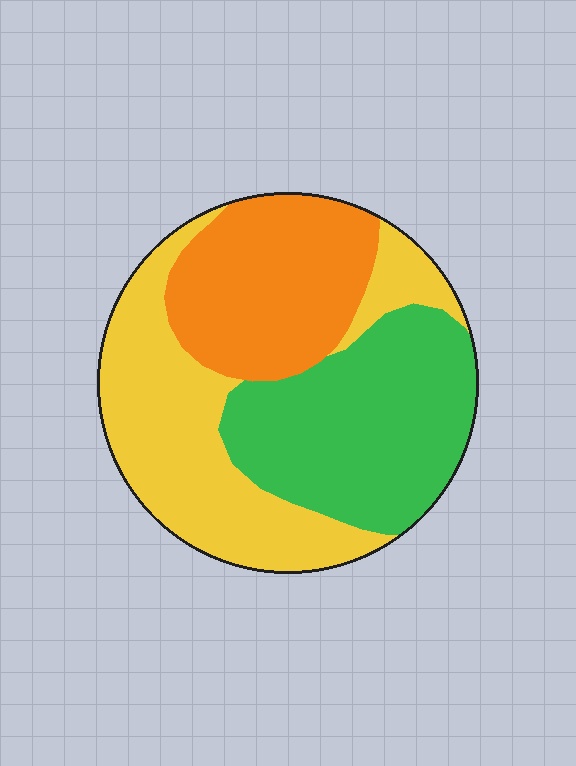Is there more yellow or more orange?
Yellow.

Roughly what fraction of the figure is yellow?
Yellow covers about 40% of the figure.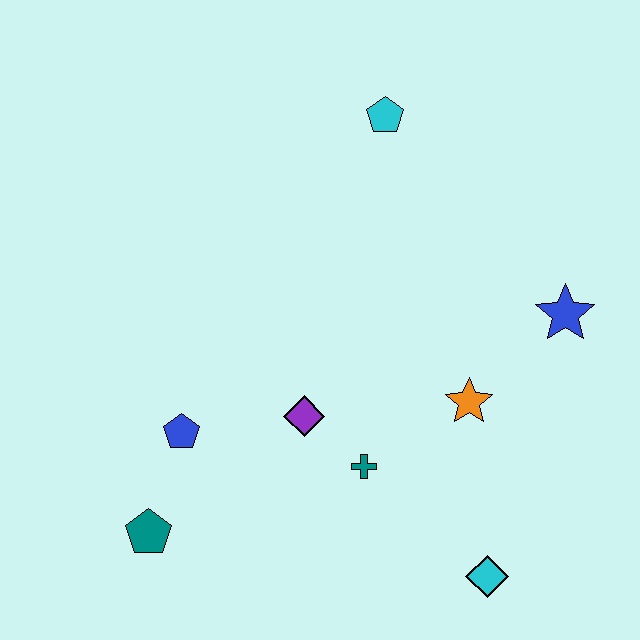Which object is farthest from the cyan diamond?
The cyan pentagon is farthest from the cyan diamond.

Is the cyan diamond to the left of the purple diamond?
No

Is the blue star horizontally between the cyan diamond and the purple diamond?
No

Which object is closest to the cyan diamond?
The teal cross is closest to the cyan diamond.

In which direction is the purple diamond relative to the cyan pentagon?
The purple diamond is below the cyan pentagon.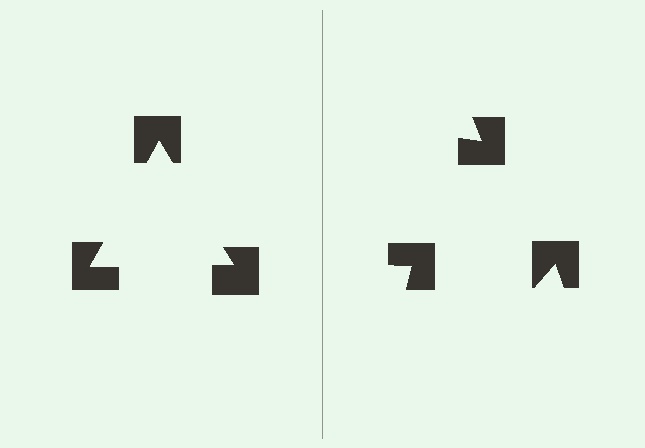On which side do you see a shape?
An illusory triangle appears on the left side. On the right side the wedge cuts are rotated, so no coherent shape forms.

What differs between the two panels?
The notched squares are positioned identically on both sides; only the wedge orientations differ. On the left they align to a triangle; on the right they are misaligned.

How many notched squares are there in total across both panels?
6 — 3 on each side.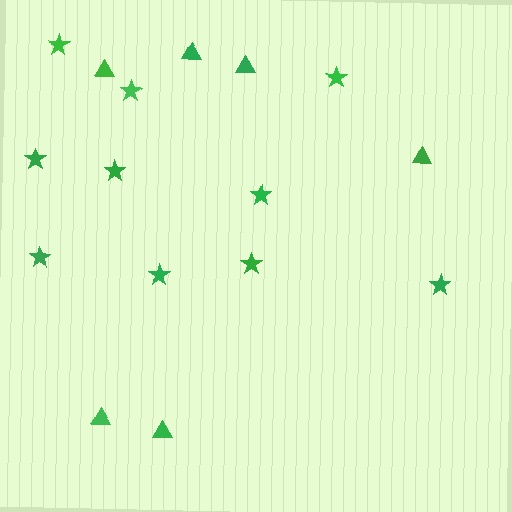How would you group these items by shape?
There are 2 groups: one group of stars (10) and one group of triangles (6).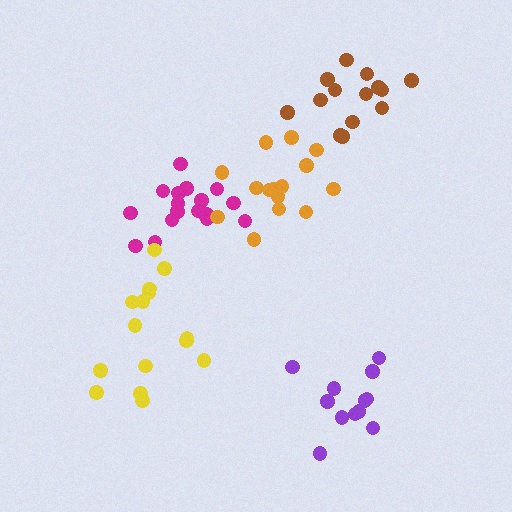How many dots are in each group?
Group 1: 14 dots, Group 2: 18 dots, Group 3: 15 dots, Group 4: 12 dots, Group 5: 15 dots (74 total).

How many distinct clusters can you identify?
There are 5 distinct clusters.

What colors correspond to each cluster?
The clusters are colored: brown, magenta, yellow, purple, orange.